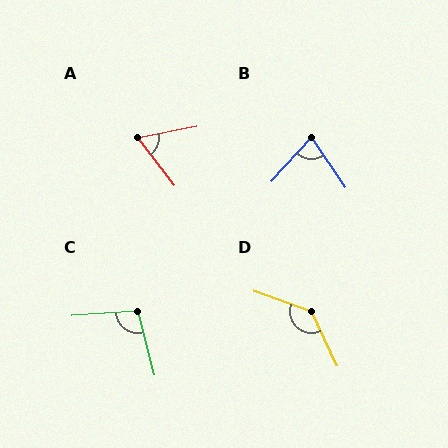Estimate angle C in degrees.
Approximately 100 degrees.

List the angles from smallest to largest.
A (63°), B (76°), C (100°), D (134°).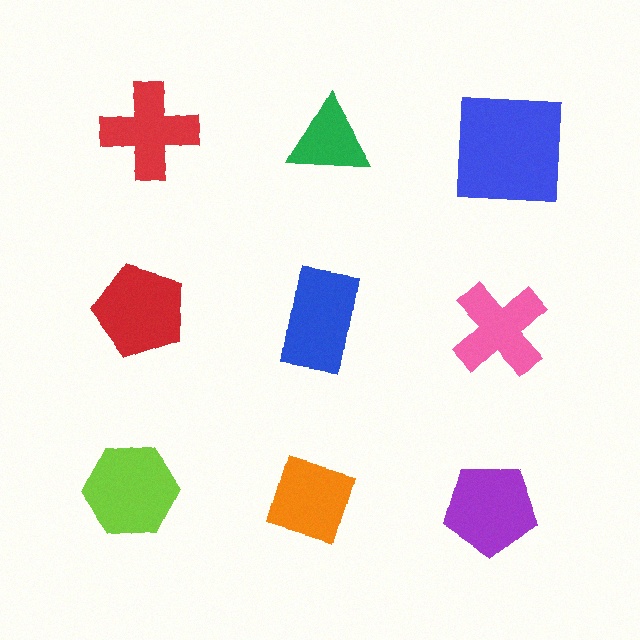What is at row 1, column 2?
A green triangle.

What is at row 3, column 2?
An orange diamond.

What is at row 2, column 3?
A pink cross.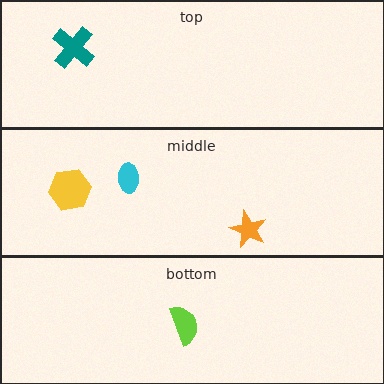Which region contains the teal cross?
The top region.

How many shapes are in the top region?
1.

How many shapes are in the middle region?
3.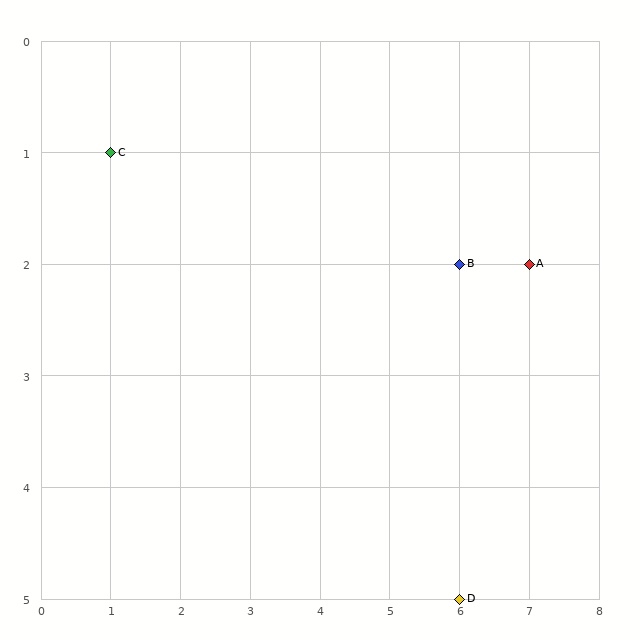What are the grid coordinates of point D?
Point D is at grid coordinates (6, 5).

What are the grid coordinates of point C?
Point C is at grid coordinates (1, 1).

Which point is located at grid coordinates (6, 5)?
Point D is at (6, 5).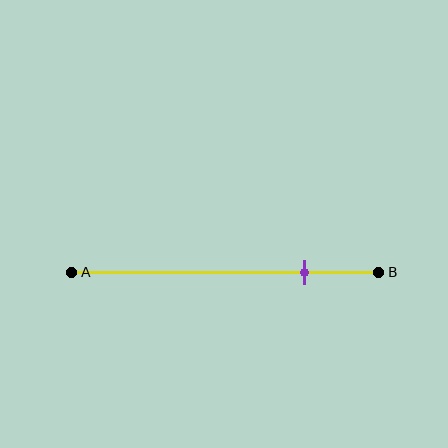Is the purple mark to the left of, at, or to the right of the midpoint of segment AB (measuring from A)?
The purple mark is to the right of the midpoint of segment AB.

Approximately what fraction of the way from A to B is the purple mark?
The purple mark is approximately 75% of the way from A to B.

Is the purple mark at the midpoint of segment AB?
No, the mark is at about 75% from A, not at the 50% midpoint.